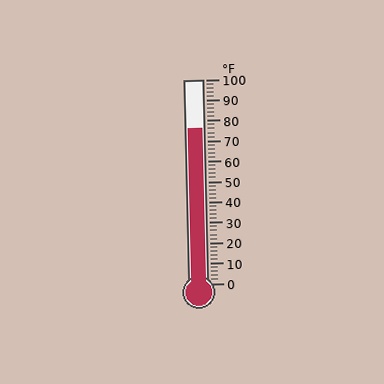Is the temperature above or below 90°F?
The temperature is below 90°F.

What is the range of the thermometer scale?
The thermometer scale ranges from 0°F to 100°F.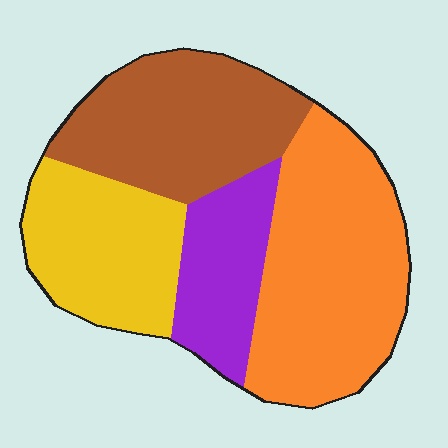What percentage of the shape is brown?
Brown covers 27% of the shape.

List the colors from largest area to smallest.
From largest to smallest: orange, brown, yellow, purple.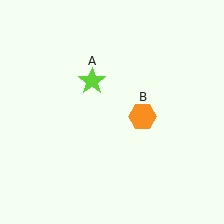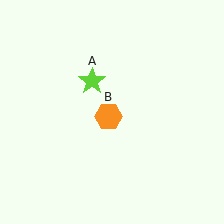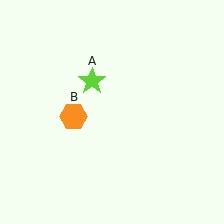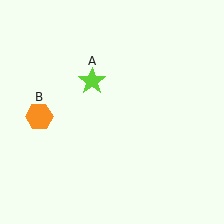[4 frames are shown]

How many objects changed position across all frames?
1 object changed position: orange hexagon (object B).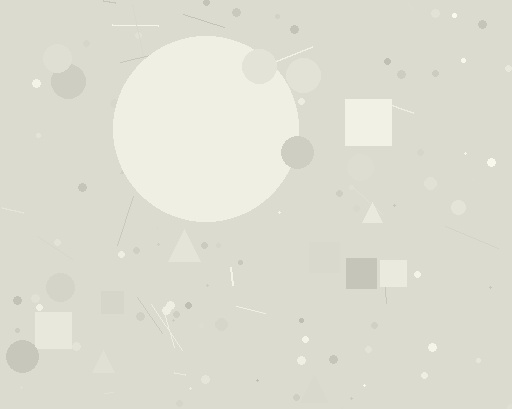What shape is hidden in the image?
A circle is hidden in the image.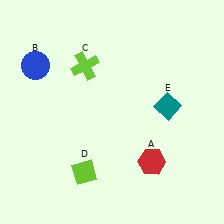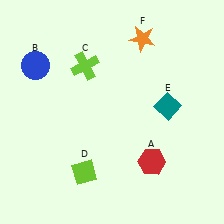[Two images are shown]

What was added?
An orange star (F) was added in Image 2.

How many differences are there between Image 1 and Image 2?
There is 1 difference between the two images.